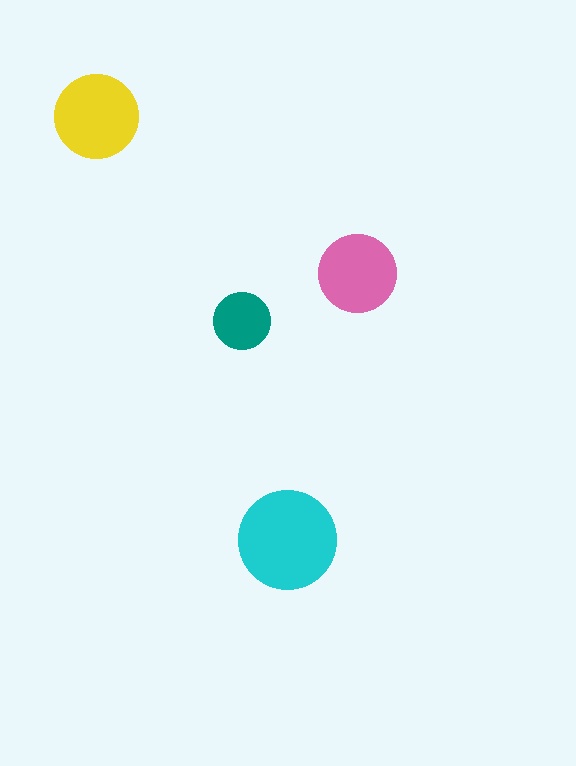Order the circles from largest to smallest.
the cyan one, the yellow one, the pink one, the teal one.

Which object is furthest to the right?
The pink circle is rightmost.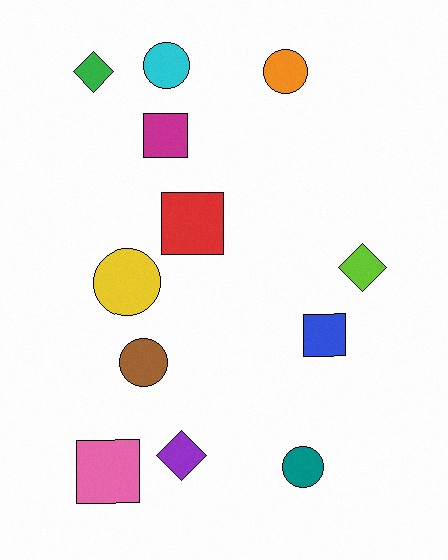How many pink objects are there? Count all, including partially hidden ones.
There is 1 pink object.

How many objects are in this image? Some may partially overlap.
There are 12 objects.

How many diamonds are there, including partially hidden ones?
There are 3 diamonds.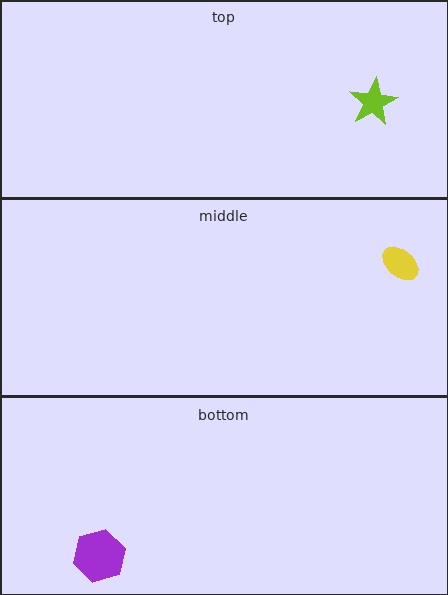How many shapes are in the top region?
1.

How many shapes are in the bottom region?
1.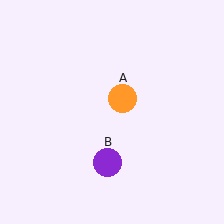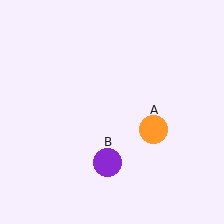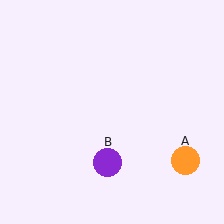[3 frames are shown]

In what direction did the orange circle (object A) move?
The orange circle (object A) moved down and to the right.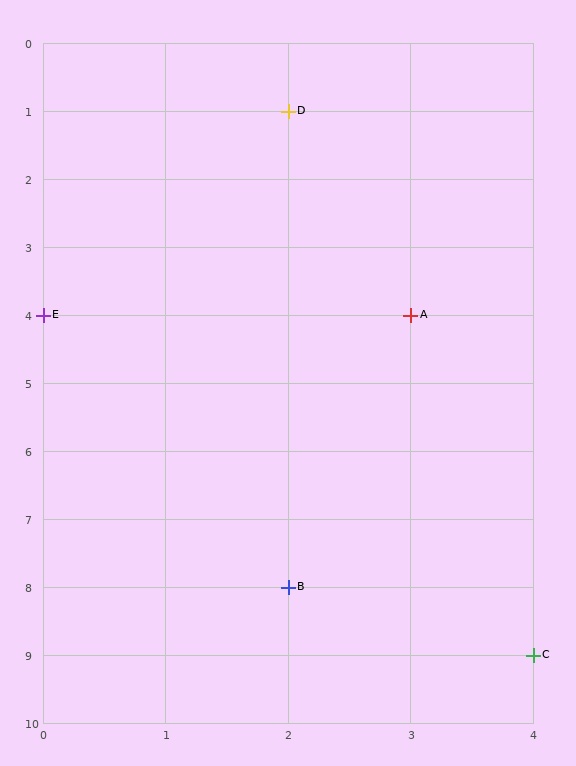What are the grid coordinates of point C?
Point C is at grid coordinates (4, 9).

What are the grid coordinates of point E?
Point E is at grid coordinates (0, 4).